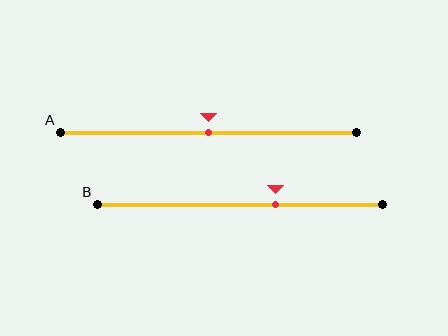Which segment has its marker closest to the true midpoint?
Segment A has its marker closest to the true midpoint.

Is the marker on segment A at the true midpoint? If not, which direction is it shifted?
Yes, the marker on segment A is at the true midpoint.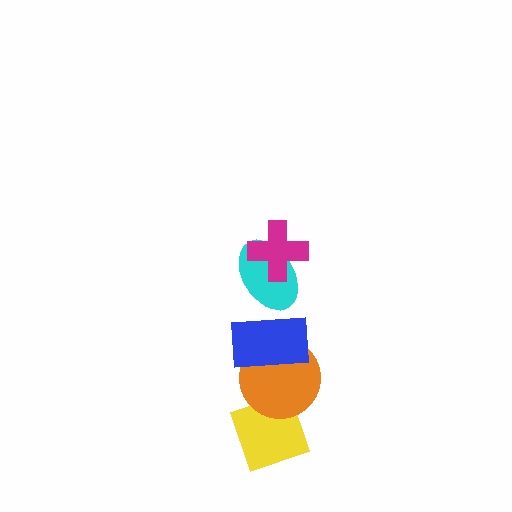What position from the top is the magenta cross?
The magenta cross is 1st from the top.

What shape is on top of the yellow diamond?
The orange circle is on top of the yellow diamond.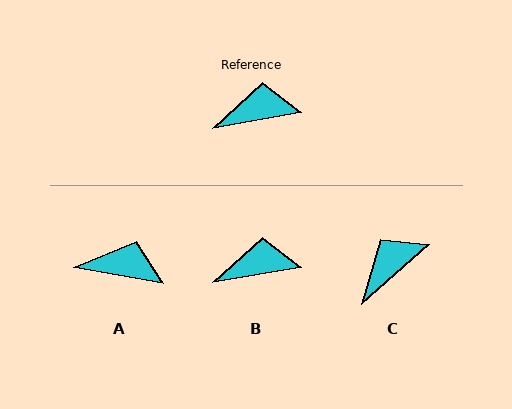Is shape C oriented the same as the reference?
No, it is off by about 32 degrees.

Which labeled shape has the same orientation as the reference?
B.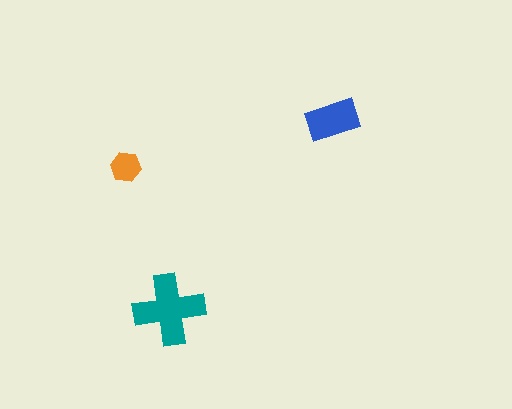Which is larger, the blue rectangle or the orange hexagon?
The blue rectangle.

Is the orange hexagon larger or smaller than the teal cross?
Smaller.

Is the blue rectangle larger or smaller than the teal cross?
Smaller.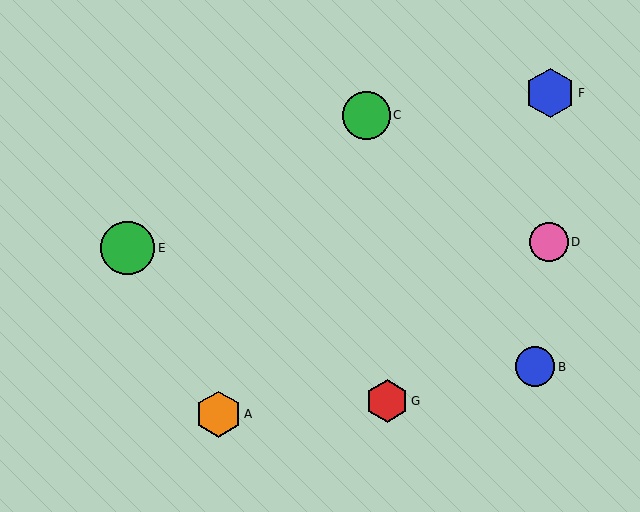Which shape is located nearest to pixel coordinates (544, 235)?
The pink circle (labeled D) at (549, 242) is nearest to that location.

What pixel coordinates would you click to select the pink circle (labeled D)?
Click at (549, 242) to select the pink circle D.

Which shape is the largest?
The green circle (labeled E) is the largest.